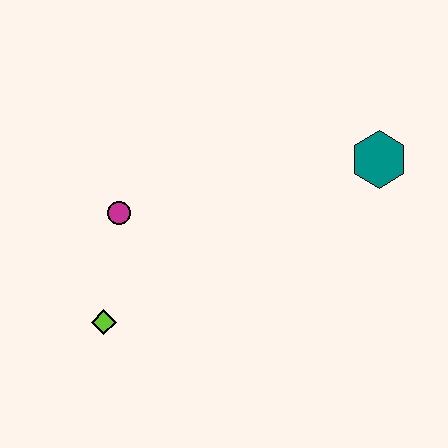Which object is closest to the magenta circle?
The lime diamond is closest to the magenta circle.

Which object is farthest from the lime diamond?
The teal hexagon is farthest from the lime diamond.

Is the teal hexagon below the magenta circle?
No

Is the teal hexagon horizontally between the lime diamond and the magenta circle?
No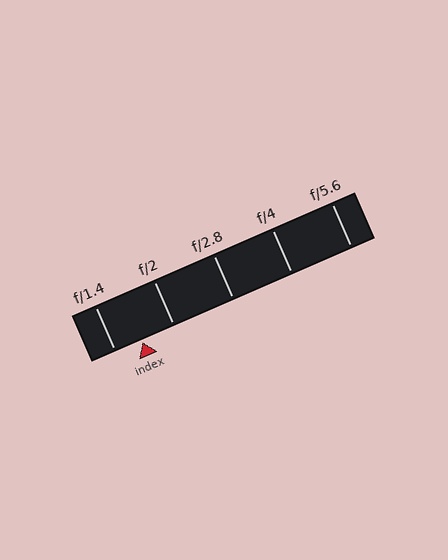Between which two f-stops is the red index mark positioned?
The index mark is between f/1.4 and f/2.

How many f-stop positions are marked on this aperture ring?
There are 5 f-stop positions marked.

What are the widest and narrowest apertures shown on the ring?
The widest aperture shown is f/1.4 and the narrowest is f/5.6.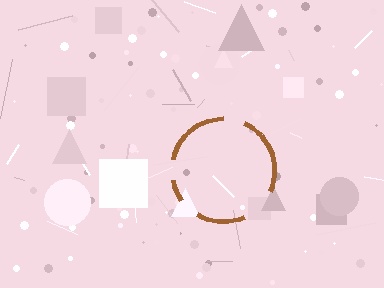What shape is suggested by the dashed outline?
The dashed outline suggests a circle.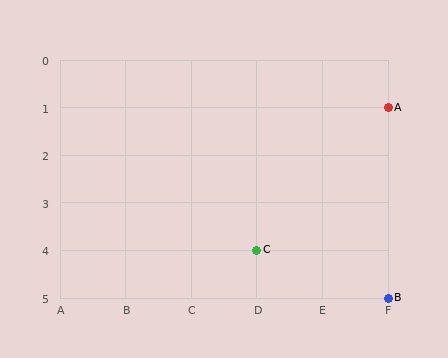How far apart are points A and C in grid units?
Points A and C are 2 columns and 3 rows apart (about 3.6 grid units diagonally).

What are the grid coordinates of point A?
Point A is at grid coordinates (F, 1).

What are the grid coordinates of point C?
Point C is at grid coordinates (D, 4).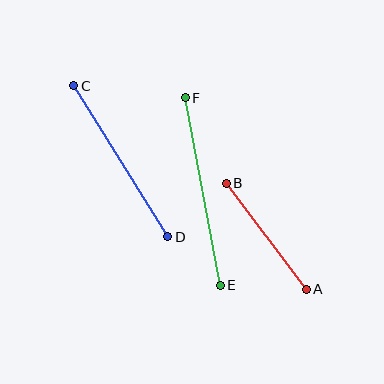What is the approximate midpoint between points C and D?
The midpoint is at approximately (121, 161) pixels.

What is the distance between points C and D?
The distance is approximately 178 pixels.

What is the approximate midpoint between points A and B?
The midpoint is at approximately (266, 236) pixels.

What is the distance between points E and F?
The distance is approximately 191 pixels.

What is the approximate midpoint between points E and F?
The midpoint is at approximately (203, 191) pixels.